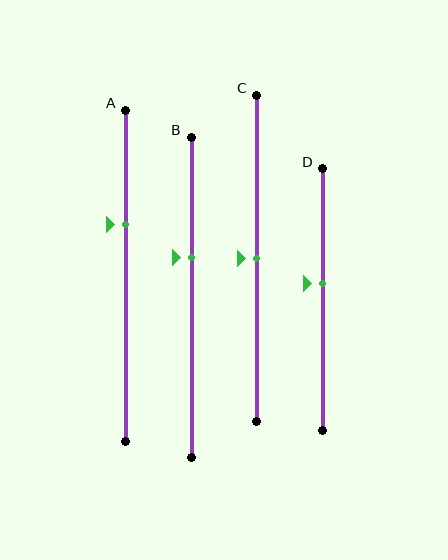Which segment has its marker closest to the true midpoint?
Segment C has its marker closest to the true midpoint.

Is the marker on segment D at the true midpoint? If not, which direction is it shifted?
No, the marker on segment D is shifted upward by about 6% of the segment length.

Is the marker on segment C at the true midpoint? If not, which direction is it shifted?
Yes, the marker on segment C is at the true midpoint.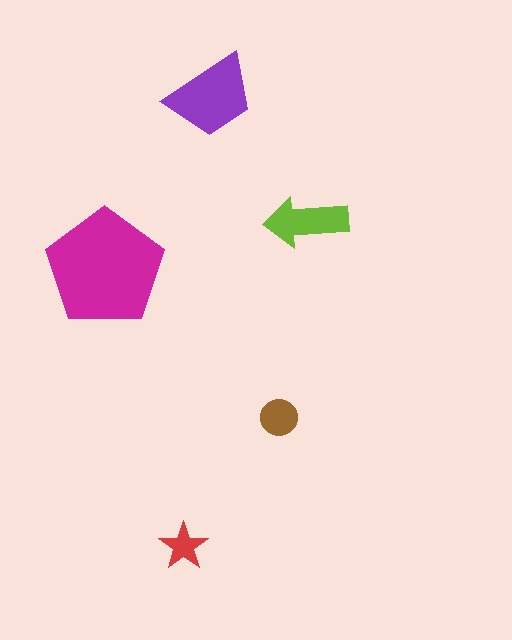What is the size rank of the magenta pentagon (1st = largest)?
1st.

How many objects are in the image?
There are 5 objects in the image.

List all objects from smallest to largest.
The red star, the brown circle, the lime arrow, the purple trapezoid, the magenta pentagon.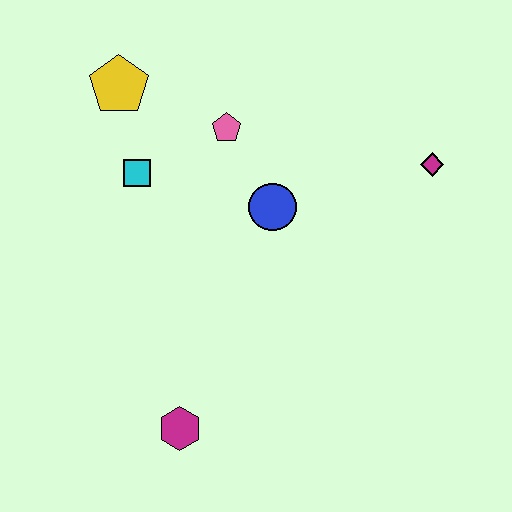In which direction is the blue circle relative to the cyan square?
The blue circle is to the right of the cyan square.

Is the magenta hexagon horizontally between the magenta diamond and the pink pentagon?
No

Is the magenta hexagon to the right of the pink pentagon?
No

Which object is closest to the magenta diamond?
The blue circle is closest to the magenta diamond.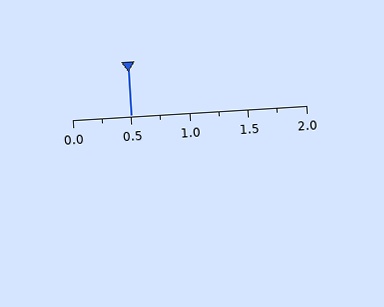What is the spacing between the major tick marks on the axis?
The major ticks are spaced 0.5 apart.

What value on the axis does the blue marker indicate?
The marker indicates approximately 0.5.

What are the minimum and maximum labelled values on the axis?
The axis runs from 0.0 to 2.0.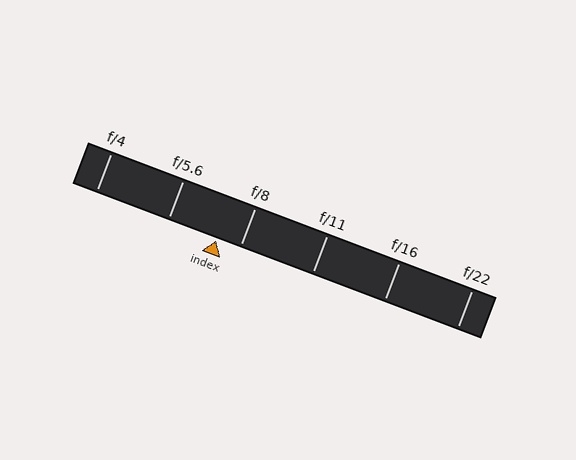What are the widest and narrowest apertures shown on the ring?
The widest aperture shown is f/4 and the narrowest is f/22.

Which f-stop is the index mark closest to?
The index mark is closest to f/8.